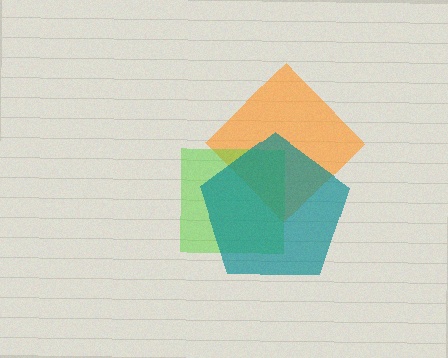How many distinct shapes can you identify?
There are 3 distinct shapes: an orange diamond, a lime square, a teal pentagon.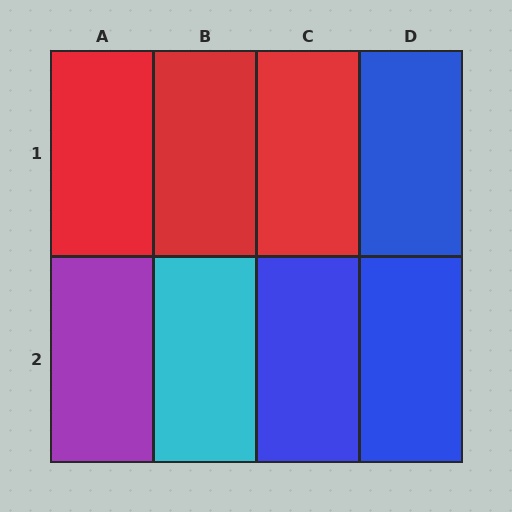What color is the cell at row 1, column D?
Blue.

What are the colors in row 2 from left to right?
Purple, cyan, blue, blue.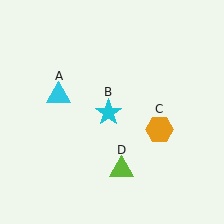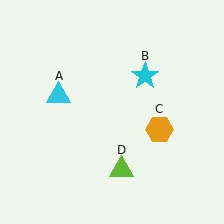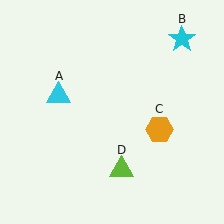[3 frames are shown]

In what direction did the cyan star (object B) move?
The cyan star (object B) moved up and to the right.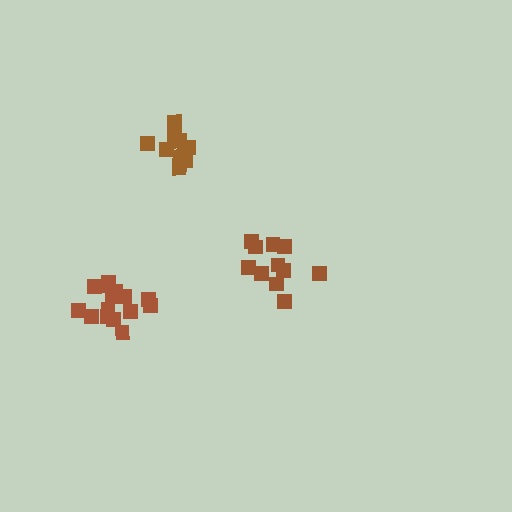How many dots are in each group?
Group 1: 16 dots, Group 2: 11 dots, Group 3: 11 dots (38 total).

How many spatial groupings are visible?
There are 3 spatial groupings.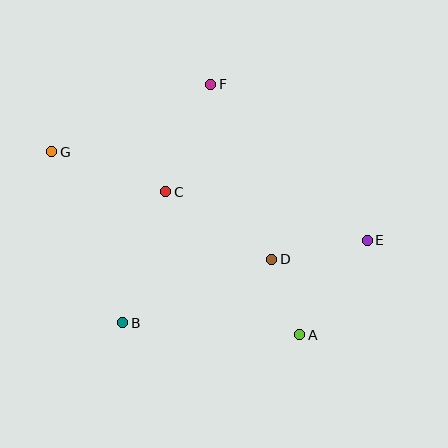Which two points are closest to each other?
Points A and D are closest to each other.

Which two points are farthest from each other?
Points E and G are farthest from each other.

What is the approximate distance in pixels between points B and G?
The distance between B and G is approximately 185 pixels.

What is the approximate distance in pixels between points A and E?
The distance between A and E is approximately 116 pixels.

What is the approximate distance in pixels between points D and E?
The distance between D and E is approximately 97 pixels.